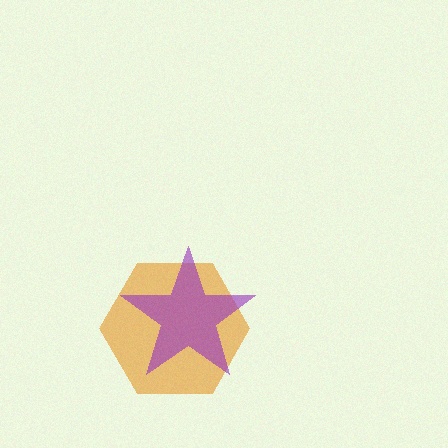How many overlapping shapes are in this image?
There are 2 overlapping shapes in the image.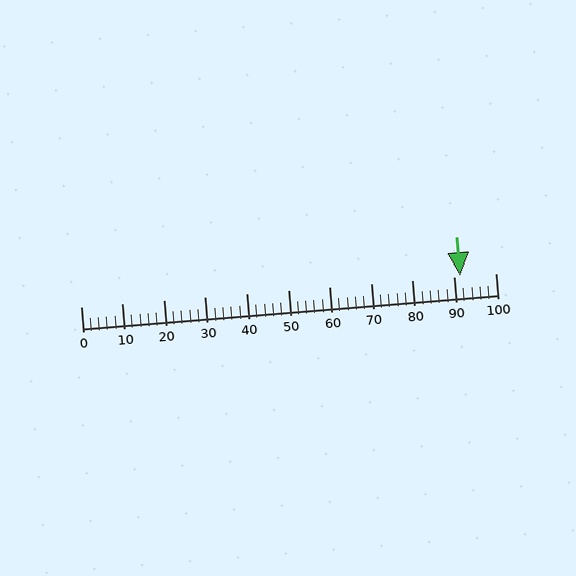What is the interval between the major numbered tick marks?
The major tick marks are spaced 10 units apart.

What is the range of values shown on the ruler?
The ruler shows values from 0 to 100.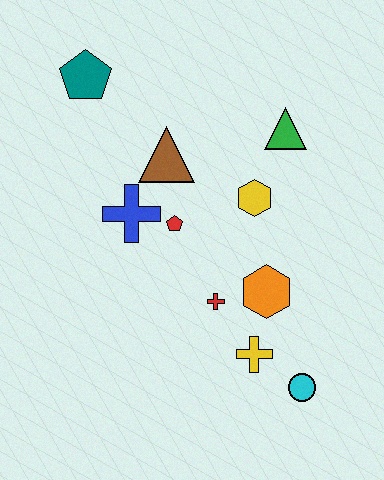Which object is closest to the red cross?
The orange hexagon is closest to the red cross.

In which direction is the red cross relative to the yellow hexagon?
The red cross is below the yellow hexagon.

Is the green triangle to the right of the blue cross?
Yes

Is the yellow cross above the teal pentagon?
No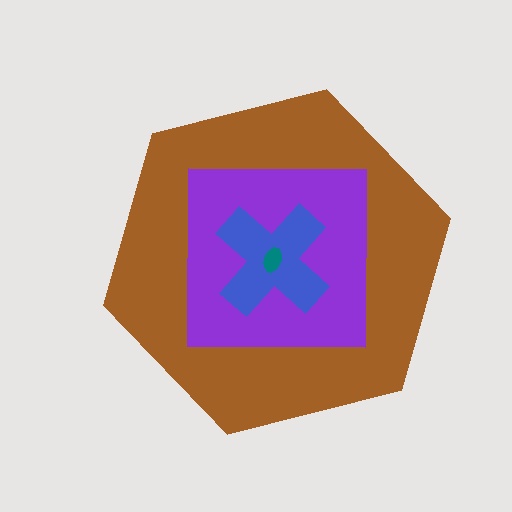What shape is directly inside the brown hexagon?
The purple square.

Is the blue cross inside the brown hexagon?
Yes.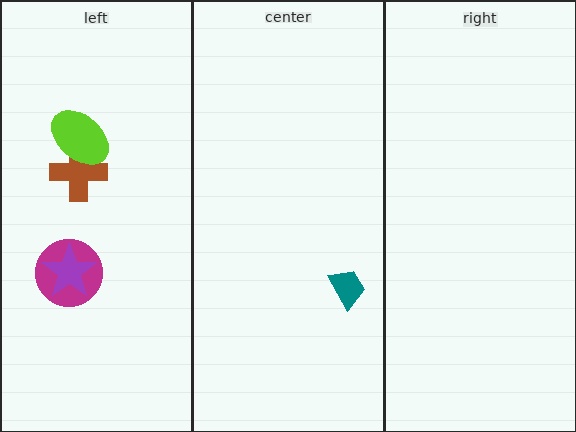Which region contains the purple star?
The left region.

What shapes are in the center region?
The teal trapezoid.